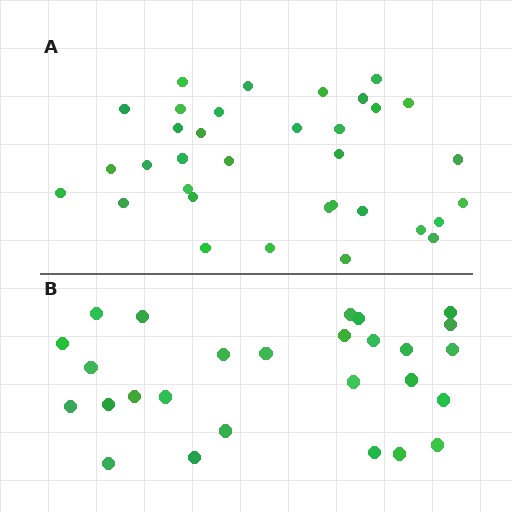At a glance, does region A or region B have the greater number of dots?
Region A (the top region) has more dots.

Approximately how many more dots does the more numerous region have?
Region A has roughly 8 or so more dots than region B.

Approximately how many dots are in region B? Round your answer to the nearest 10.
About 30 dots. (The exact count is 27, which rounds to 30.)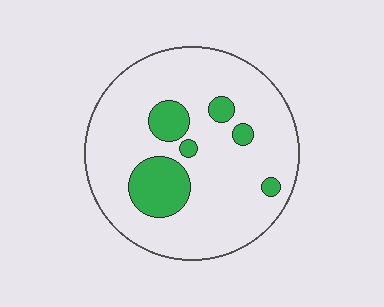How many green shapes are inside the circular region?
6.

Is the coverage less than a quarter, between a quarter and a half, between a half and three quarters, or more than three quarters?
Less than a quarter.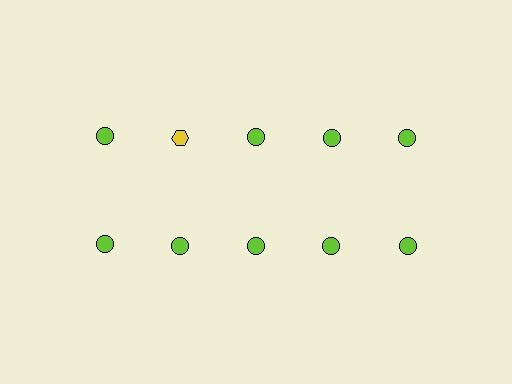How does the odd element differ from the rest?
It differs in both color (yellow instead of lime) and shape (hexagon instead of circle).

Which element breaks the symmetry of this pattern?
The yellow hexagon in the top row, second from left column breaks the symmetry. All other shapes are lime circles.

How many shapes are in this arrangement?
There are 10 shapes arranged in a grid pattern.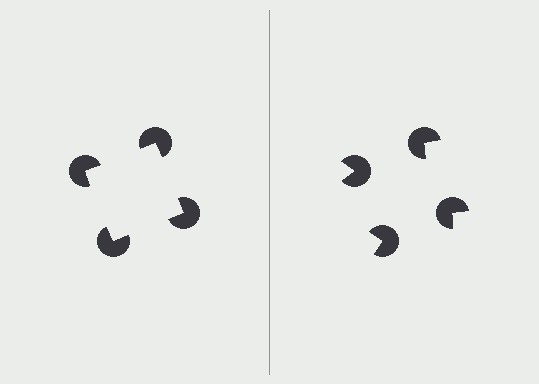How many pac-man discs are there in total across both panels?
8 — 4 on each side.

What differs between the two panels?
The pac-man discs are positioned identically on both sides; only the wedge orientations differ. On the left they align to a square; on the right they are misaligned.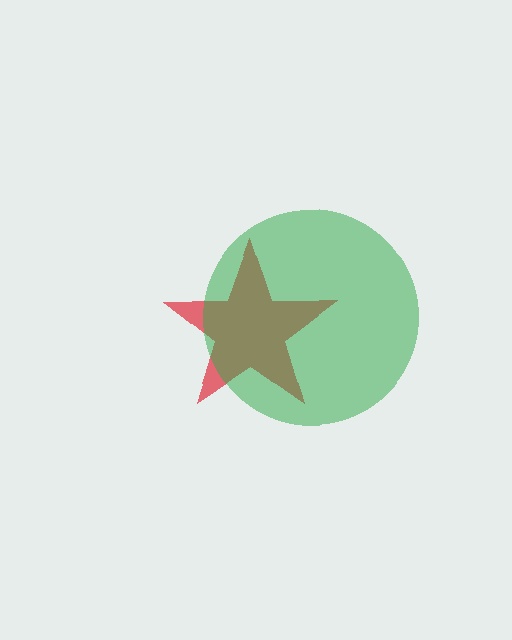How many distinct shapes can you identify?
There are 2 distinct shapes: a red star, a green circle.